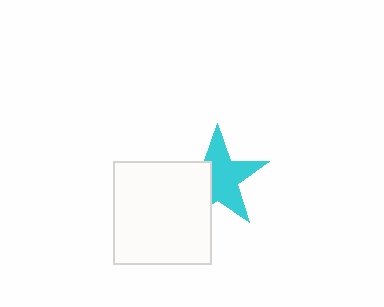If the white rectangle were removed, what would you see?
You would see the complete cyan star.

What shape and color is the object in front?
The object in front is a white rectangle.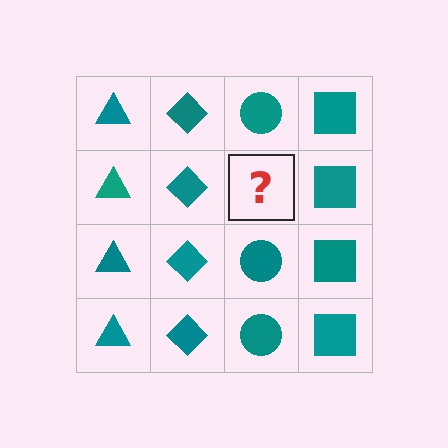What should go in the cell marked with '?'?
The missing cell should contain a teal circle.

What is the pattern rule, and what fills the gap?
The rule is that each column has a consistent shape. The gap should be filled with a teal circle.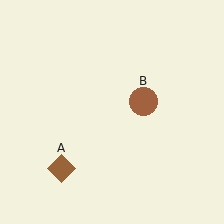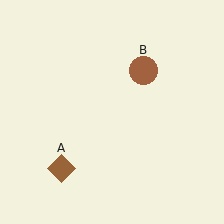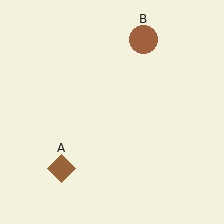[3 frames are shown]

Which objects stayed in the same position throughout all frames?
Brown diamond (object A) remained stationary.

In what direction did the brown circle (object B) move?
The brown circle (object B) moved up.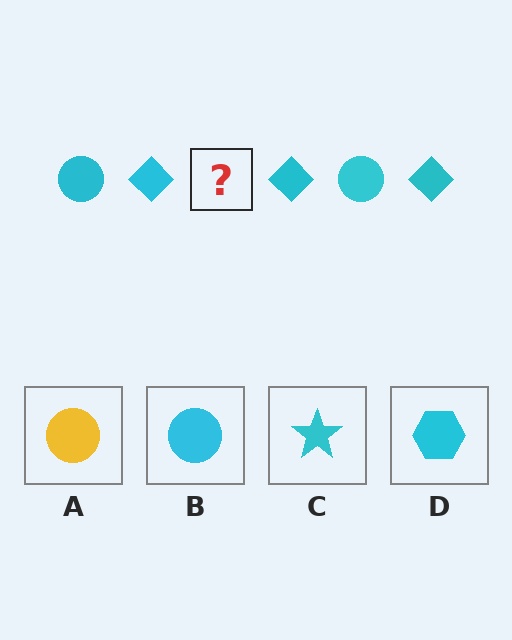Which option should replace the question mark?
Option B.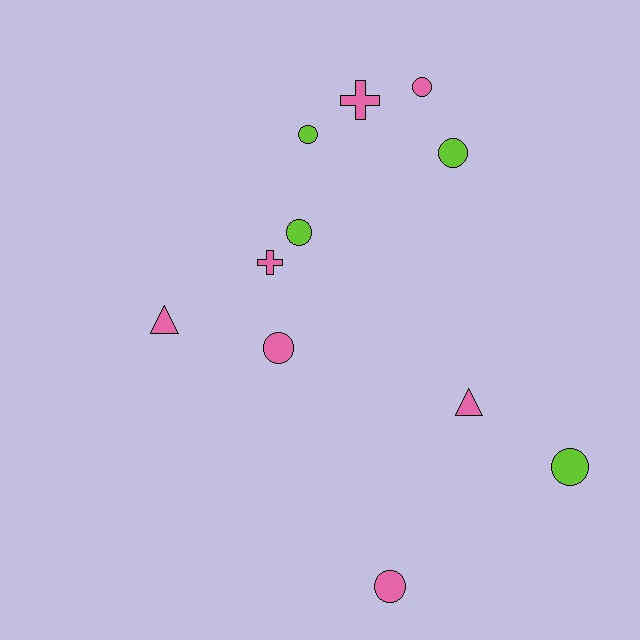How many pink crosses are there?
There are 2 pink crosses.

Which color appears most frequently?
Pink, with 7 objects.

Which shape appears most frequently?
Circle, with 7 objects.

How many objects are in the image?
There are 11 objects.